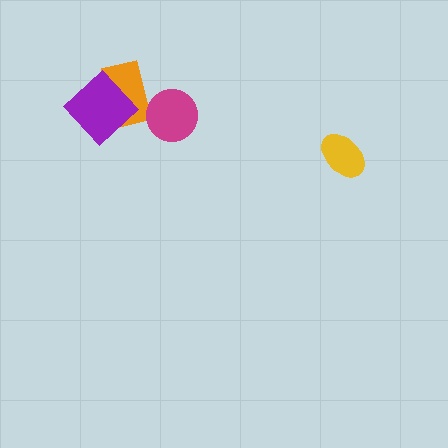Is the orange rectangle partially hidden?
Yes, it is partially covered by another shape.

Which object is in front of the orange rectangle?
The purple diamond is in front of the orange rectangle.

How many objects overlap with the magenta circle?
0 objects overlap with the magenta circle.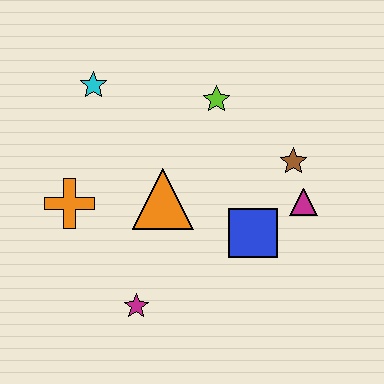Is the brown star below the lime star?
Yes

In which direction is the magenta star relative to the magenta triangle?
The magenta star is to the left of the magenta triangle.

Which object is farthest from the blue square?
The cyan star is farthest from the blue square.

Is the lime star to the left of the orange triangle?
No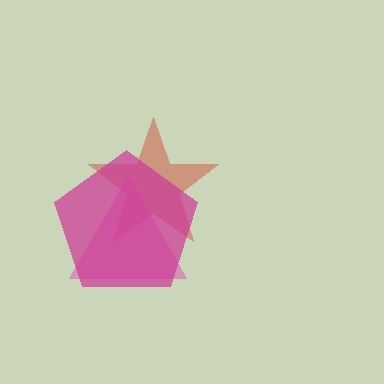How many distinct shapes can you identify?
There are 3 distinct shapes: a red star, a pink triangle, a magenta pentagon.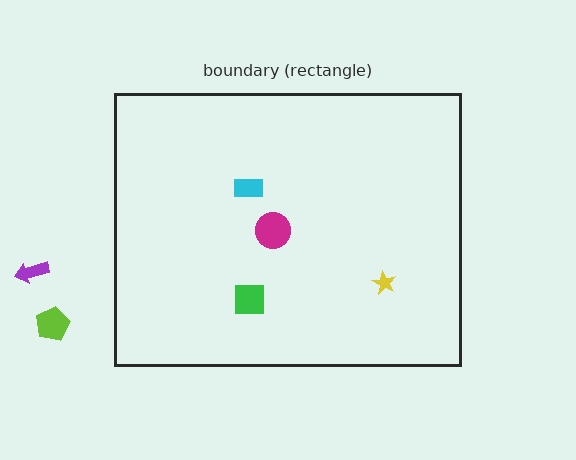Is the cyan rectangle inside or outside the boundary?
Inside.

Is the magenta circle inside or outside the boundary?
Inside.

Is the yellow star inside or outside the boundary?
Inside.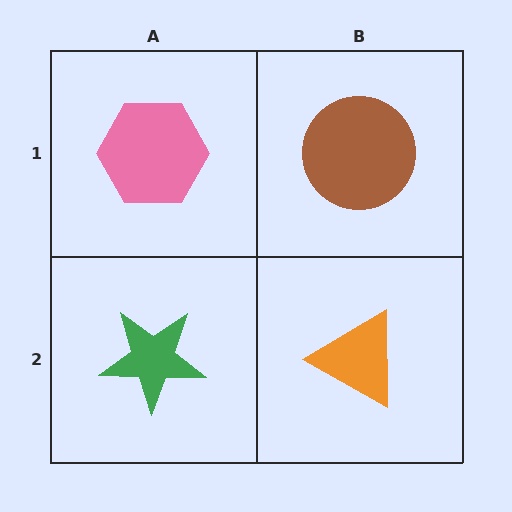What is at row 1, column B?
A brown circle.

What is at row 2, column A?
A green star.